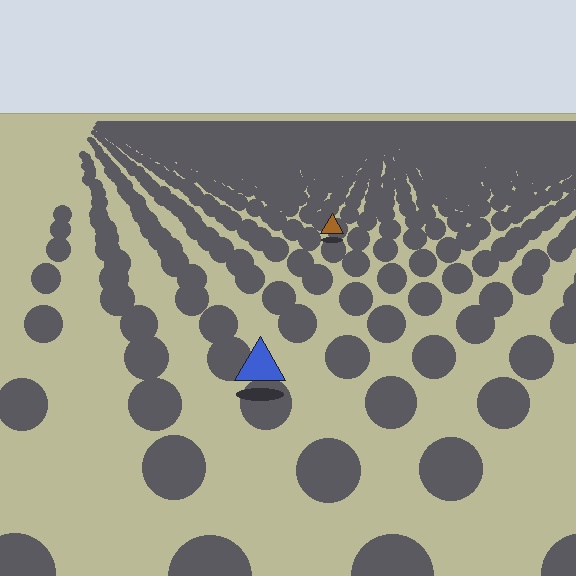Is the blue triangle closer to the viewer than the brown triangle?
Yes. The blue triangle is closer — you can tell from the texture gradient: the ground texture is coarser near it.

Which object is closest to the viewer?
The blue triangle is closest. The texture marks near it are larger and more spread out.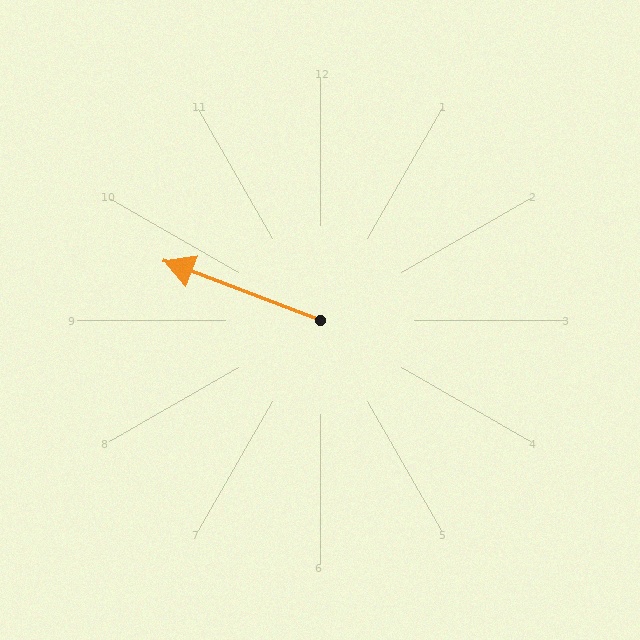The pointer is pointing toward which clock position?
Roughly 10 o'clock.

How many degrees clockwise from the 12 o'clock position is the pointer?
Approximately 291 degrees.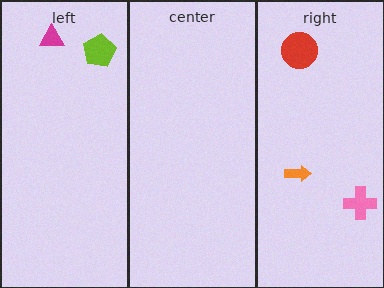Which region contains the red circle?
The right region.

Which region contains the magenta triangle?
The left region.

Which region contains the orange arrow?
The right region.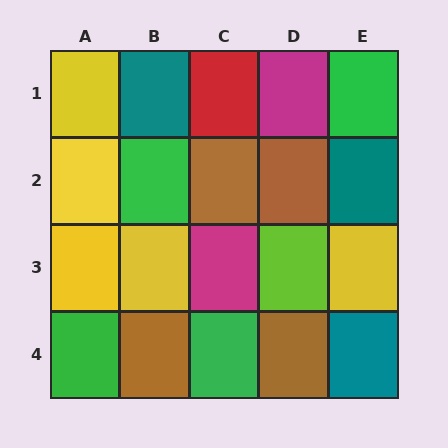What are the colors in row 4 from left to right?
Green, brown, green, brown, teal.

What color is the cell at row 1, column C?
Red.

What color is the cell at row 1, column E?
Green.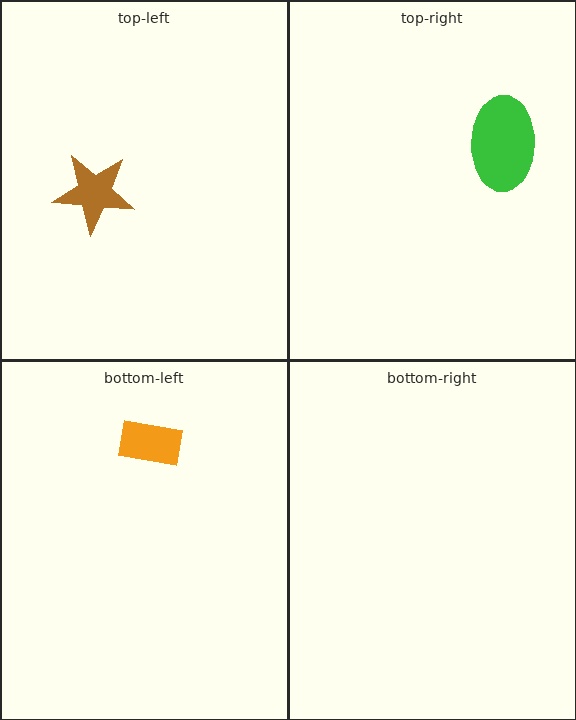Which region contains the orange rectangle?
The bottom-left region.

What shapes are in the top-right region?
The green ellipse.